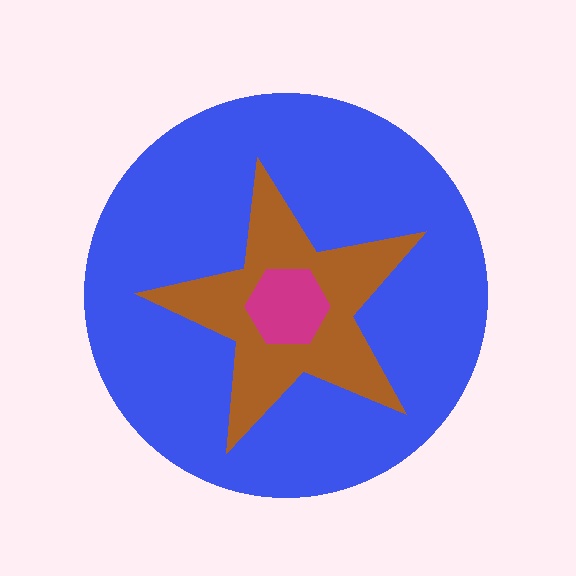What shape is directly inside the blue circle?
The brown star.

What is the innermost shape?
The magenta hexagon.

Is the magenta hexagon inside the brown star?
Yes.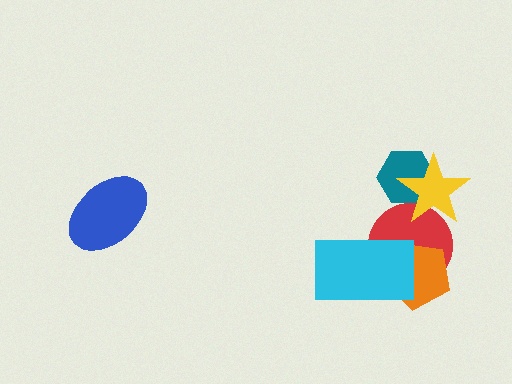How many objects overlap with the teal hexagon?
1 object overlaps with the teal hexagon.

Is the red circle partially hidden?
Yes, it is partially covered by another shape.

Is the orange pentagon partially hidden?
Yes, it is partially covered by another shape.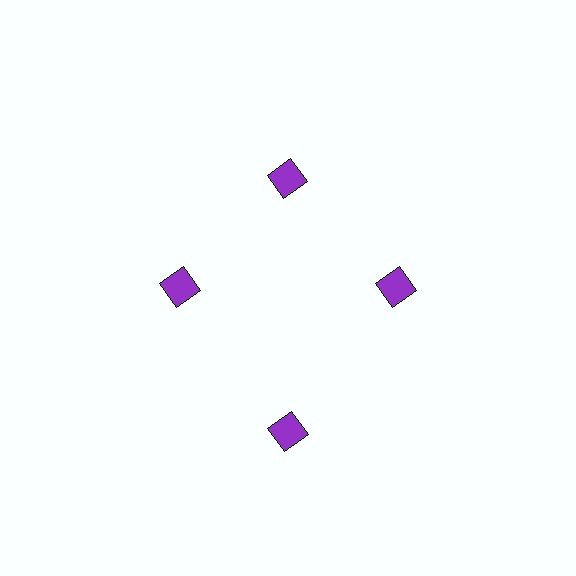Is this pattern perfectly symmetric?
No. The 4 purple squares are arranged in a ring, but one element near the 6 o'clock position is pushed outward from the center, breaking the 4-fold rotational symmetry.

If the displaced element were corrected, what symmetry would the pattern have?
It would have 4-fold rotational symmetry — the pattern would map onto itself every 90 degrees.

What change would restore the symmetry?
The symmetry would be restored by moving it inward, back onto the ring so that all 4 squares sit at equal angles and equal distance from the center.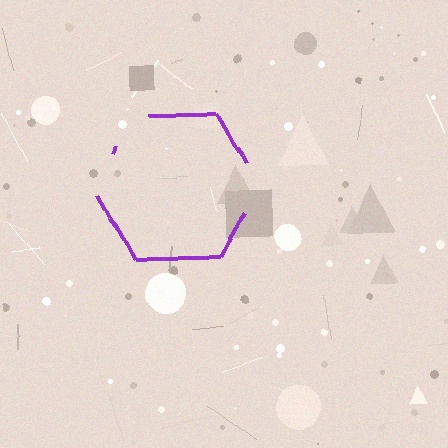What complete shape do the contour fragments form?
The contour fragments form a hexagon.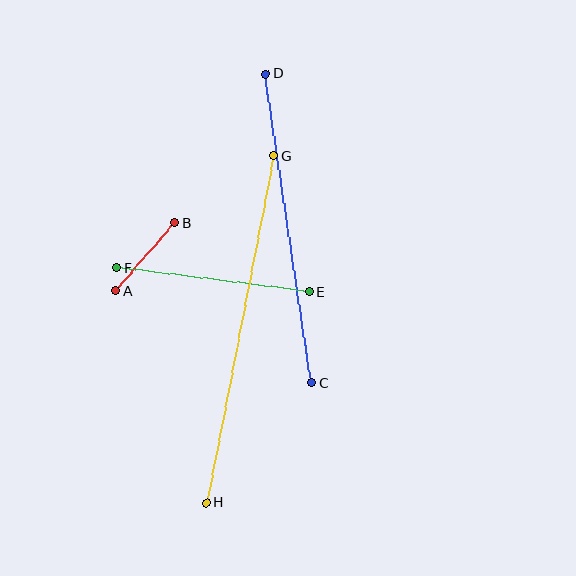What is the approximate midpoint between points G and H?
The midpoint is at approximately (240, 330) pixels.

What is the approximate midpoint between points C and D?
The midpoint is at approximately (288, 229) pixels.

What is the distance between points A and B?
The distance is approximately 90 pixels.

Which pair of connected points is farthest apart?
Points G and H are farthest apart.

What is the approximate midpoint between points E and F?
The midpoint is at approximately (213, 280) pixels.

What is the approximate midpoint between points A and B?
The midpoint is at approximately (145, 257) pixels.